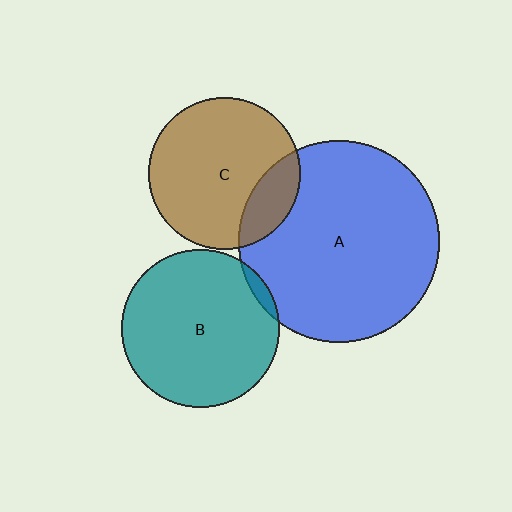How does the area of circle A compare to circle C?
Approximately 1.7 times.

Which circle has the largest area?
Circle A (blue).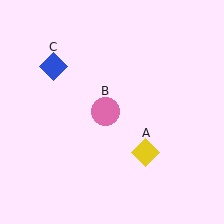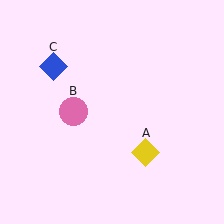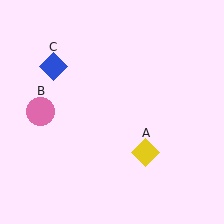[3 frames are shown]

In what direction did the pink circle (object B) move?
The pink circle (object B) moved left.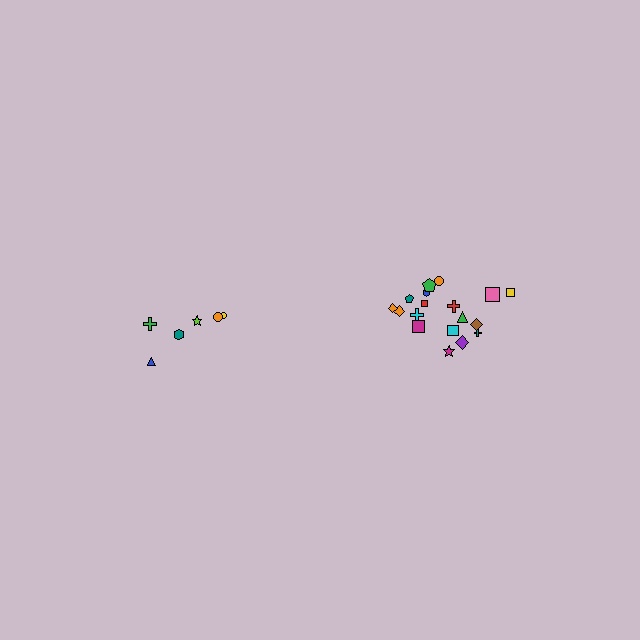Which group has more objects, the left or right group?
The right group.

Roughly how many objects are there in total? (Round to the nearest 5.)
Roughly 25 objects in total.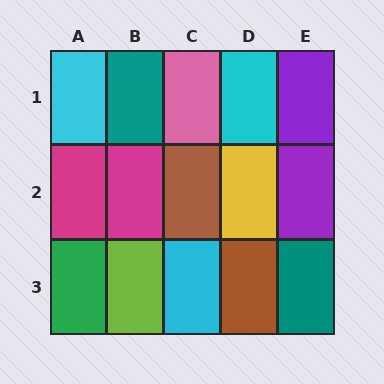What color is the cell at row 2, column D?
Yellow.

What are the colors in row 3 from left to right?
Green, lime, cyan, brown, teal.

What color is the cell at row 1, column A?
Cyan.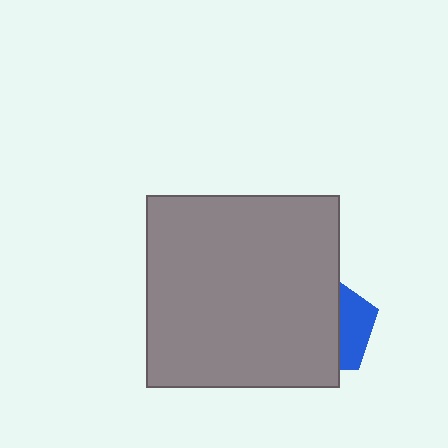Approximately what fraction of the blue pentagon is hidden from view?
Roughly 67% of the blue pentagon is hidden behind the gray rectangle.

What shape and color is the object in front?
The object in front is a gray rectangle.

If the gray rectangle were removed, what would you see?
You would see the complete blue pentagon.